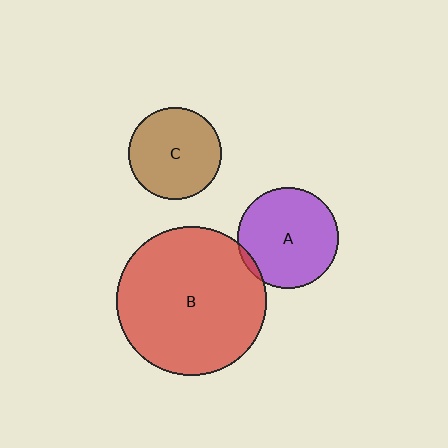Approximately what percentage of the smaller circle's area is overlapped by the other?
Approximately 5%.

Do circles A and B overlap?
Yes.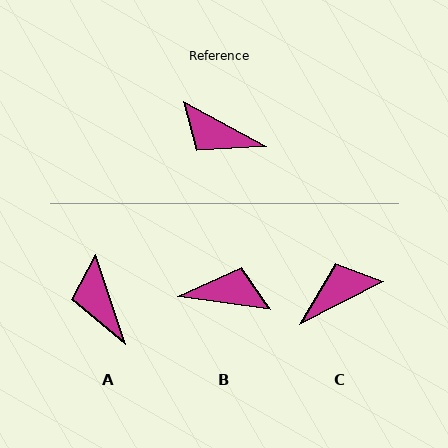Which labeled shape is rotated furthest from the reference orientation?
B, about 159 degrees away.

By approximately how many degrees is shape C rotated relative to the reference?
Approximately 124 degrees clockwise.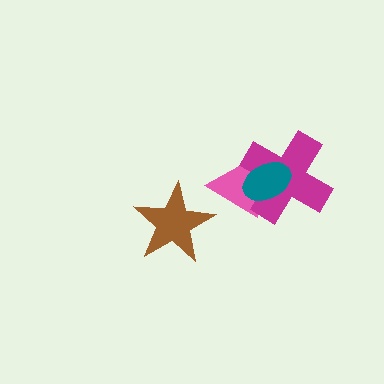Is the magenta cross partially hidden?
Yes, it is partially covered by another shape.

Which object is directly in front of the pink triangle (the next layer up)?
The magenta cross is directly in front of the pink triangle.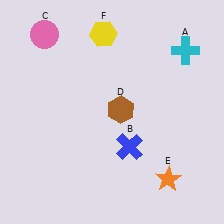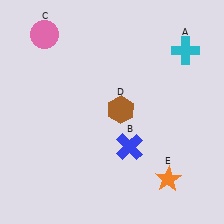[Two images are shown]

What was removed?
The yellow hexagon (F) was removed in Image 2.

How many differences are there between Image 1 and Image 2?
There is 1 difference between the two images.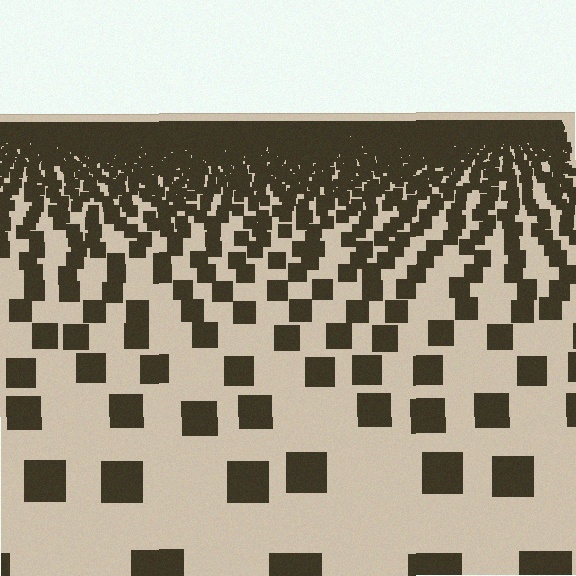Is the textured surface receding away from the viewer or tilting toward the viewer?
The surface is receding away from the viewer. Texture elements get smaller and denser toward the top.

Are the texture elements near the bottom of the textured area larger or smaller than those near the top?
Larger. Near the bottom, elements are closer to the viewer and appear at a bigger on-screen size.